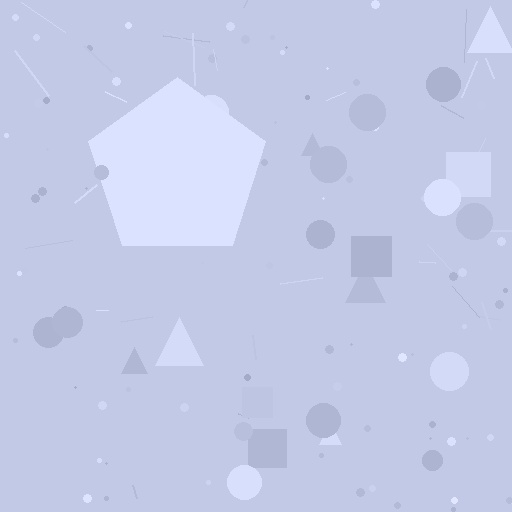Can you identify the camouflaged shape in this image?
The camouflaged shape is a pentagon.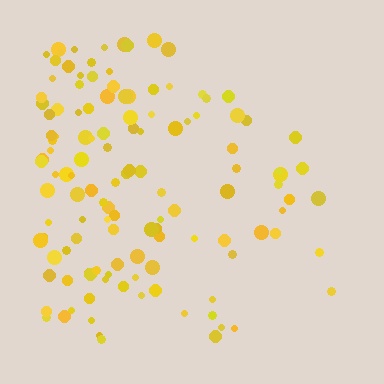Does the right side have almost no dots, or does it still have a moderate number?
Still a moderate number, just noticeably fewer than the left.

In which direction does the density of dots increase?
From right to left, with the left side densest.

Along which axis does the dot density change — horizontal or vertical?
Horizontal.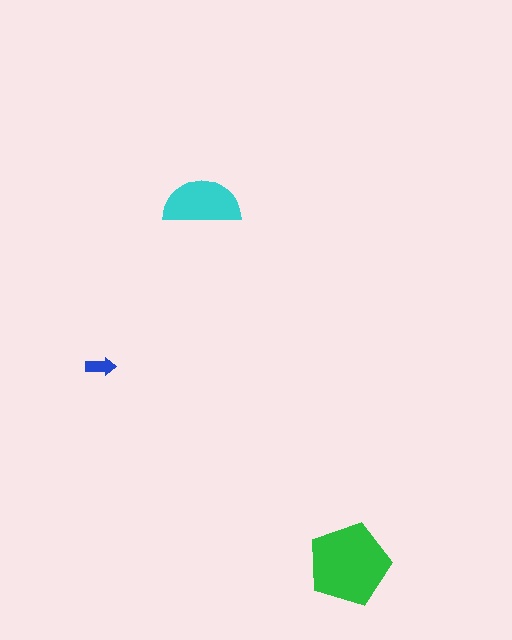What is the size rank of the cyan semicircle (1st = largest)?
2nd.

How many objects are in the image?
There are 3 objects in the image.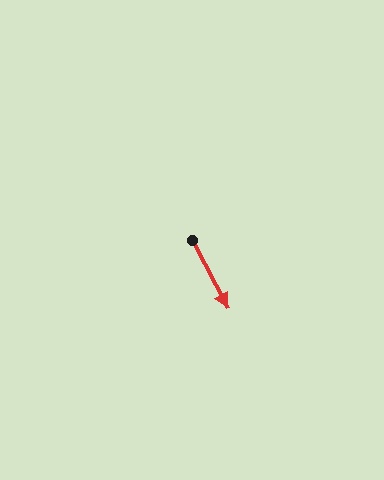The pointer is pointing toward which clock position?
Roughly 5 o'clock.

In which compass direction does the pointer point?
Southeast.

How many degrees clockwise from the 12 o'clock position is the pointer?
Approximately 152 degrees.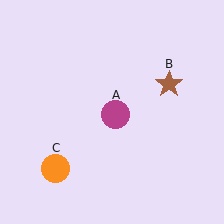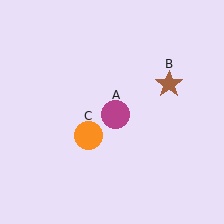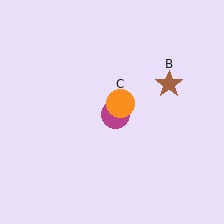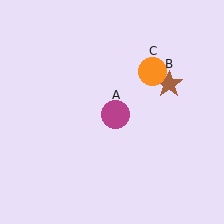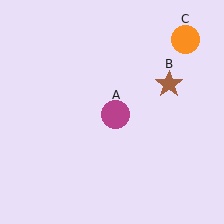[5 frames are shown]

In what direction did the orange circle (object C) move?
The orange circle (object C) moved up and to the right.